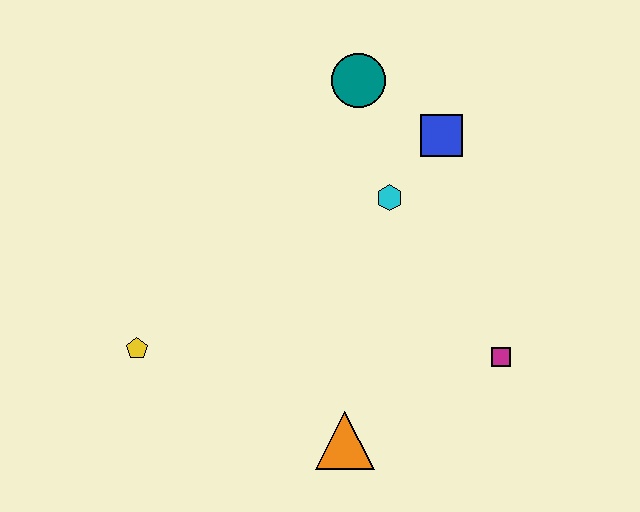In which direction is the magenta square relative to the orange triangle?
The magenta square is to the right of the orange triangle.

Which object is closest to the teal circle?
The blue square is closest to the teal circle.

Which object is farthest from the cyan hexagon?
The yellow pentagon is farthest from the cyan hexagon.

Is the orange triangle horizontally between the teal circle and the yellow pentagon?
Yes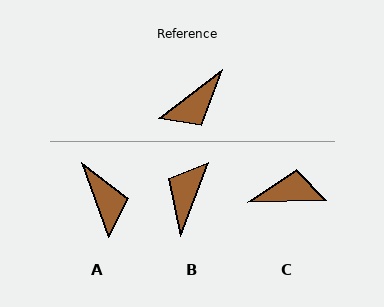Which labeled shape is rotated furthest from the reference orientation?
B, about 148 degrees away.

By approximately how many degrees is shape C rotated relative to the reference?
Approximately 144 degrees counter-clockwise.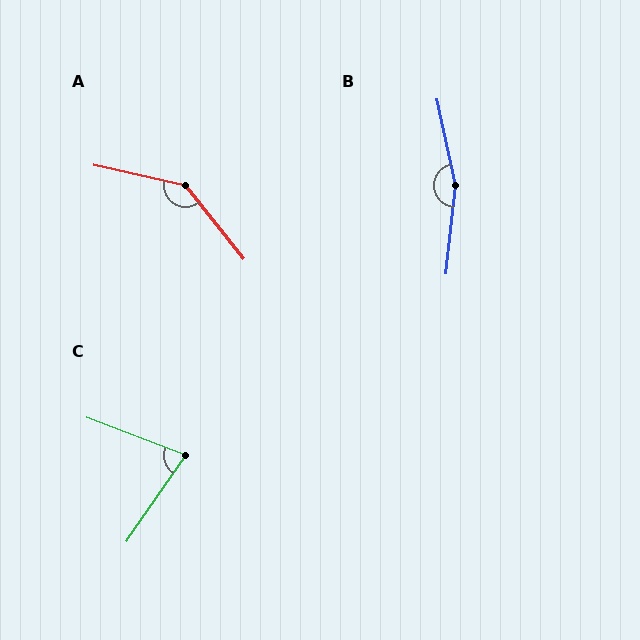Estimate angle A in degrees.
Approximately 141 degrees.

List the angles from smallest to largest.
C (76°), A (141°), B (162°).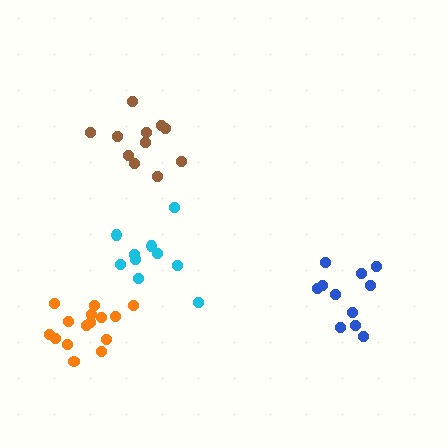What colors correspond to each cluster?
The clusters are colored: brown, cyan, orange, blue.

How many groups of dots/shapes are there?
There are 4 groups.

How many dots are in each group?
Group 1: 11 dots, Group 2: 10 dots, Group 3: 16 dots, Group 4: 11 dots (48 total).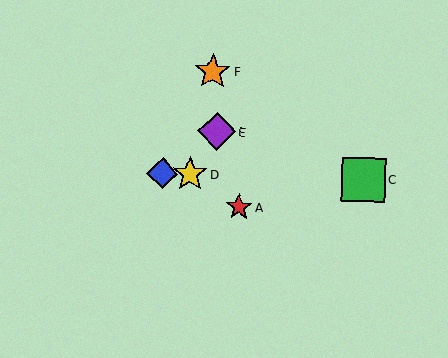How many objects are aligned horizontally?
3 objects (B, C, D) are aligned horizontally.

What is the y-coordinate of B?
Object B is at y≈173.